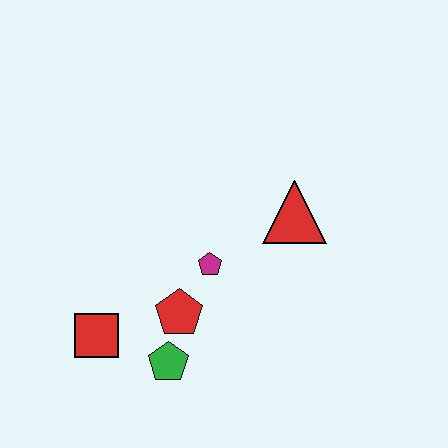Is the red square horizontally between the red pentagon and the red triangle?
No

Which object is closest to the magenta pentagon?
The red pentagon is closest to the magenta pentagon.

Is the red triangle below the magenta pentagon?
No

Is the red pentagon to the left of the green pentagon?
No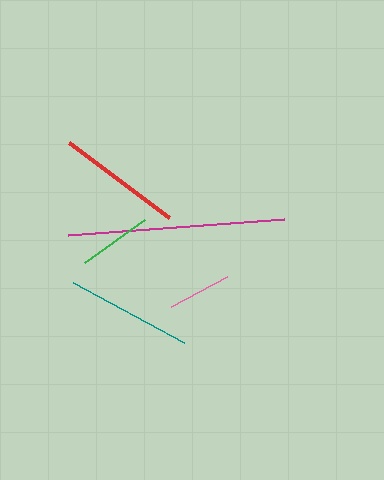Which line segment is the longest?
The magenta line is the longest at approximately 216 pixels.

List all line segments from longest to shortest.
From longest to shortest: magenta, teal, red, green, pink.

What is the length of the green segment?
The green segment is approximately 74 pixels long.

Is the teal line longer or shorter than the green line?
The teal line is longer than the green line.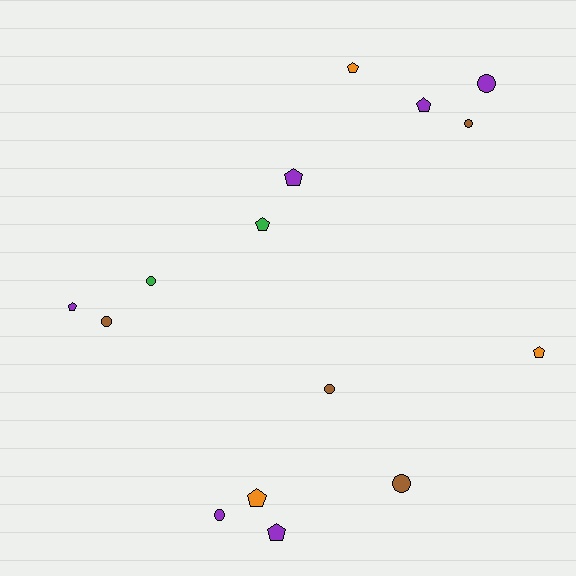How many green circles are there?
There is 1 green circle.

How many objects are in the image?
There are 15 objects.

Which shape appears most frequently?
Pentagon, with 8 objects.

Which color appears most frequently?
Purple, with 6 objects.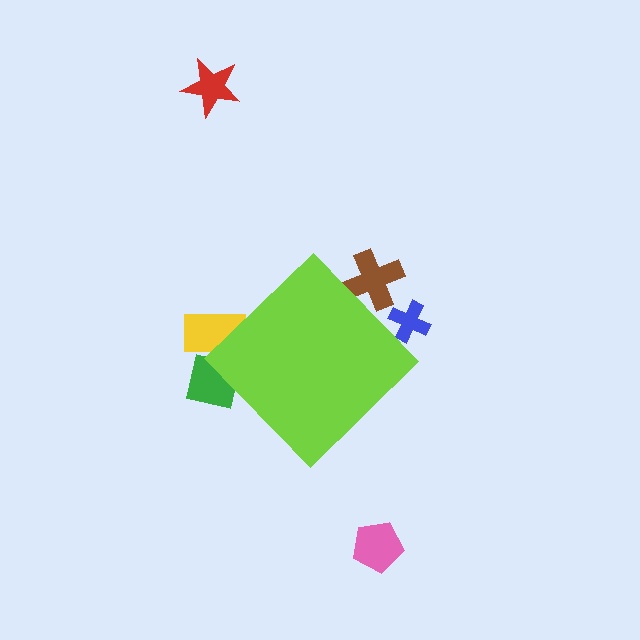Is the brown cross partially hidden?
Yes, the brown cross is partially hidden behind the lime diamond.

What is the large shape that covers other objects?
A lime diamond.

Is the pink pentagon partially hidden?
No, the pink pentagon is fully visible.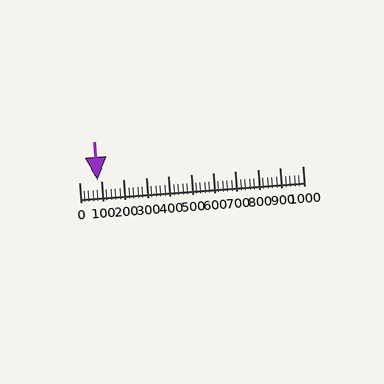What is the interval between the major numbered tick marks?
The major tick marks are spaced 100 units apart.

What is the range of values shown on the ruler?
The ruler shows values from 0 to 1000.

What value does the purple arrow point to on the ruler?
The purple arrow points to approximately 82.